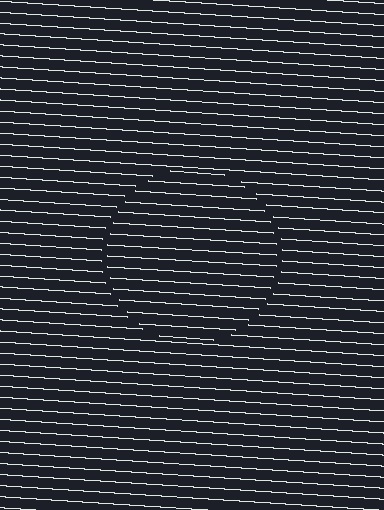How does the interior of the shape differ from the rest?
The interior of the shape contains the same grating, shifted by half a period — the contour is defined by the phase discontinuity where line-ends from the inner and outer gratings abut.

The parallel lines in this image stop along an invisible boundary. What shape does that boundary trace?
An illusory circle. The interior of the shape contains the same grating, shifted by half a period — the contour is defined by the phase discontinuity where line-ends from the inner and outer gratings abut.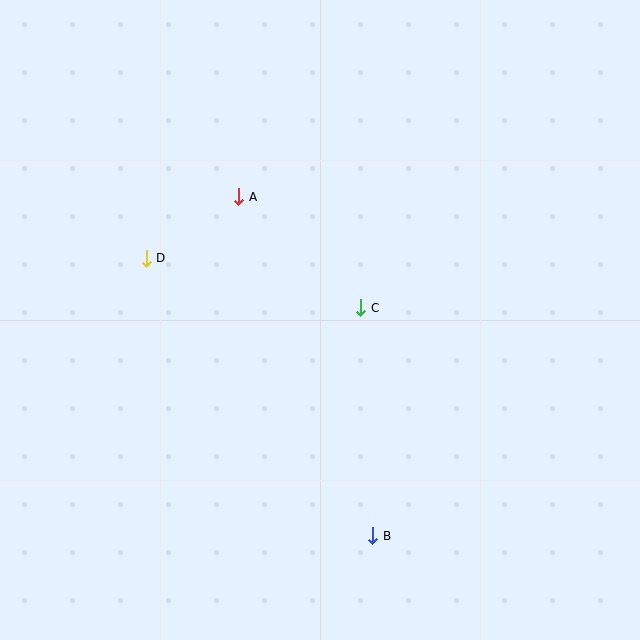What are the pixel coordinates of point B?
Point B is at (373, 536).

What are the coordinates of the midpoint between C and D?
The midpoint between C and D is at (253, 283).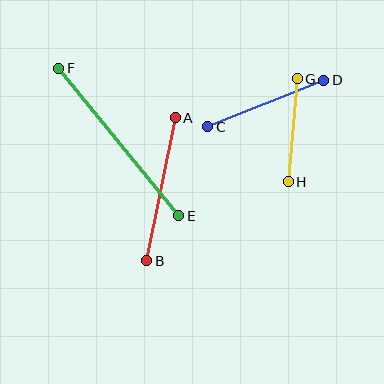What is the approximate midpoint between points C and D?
The midpoint is at approximately (266, 104) pixels.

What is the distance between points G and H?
The distance is approximately 103 pixels.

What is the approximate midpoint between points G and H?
The midpoint is at approximately (293, 130) pixels.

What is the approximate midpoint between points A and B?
The midpoint is at approximately (161, 189) pixels.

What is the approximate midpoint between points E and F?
The midpoint is at approximately (119, 142) pixels.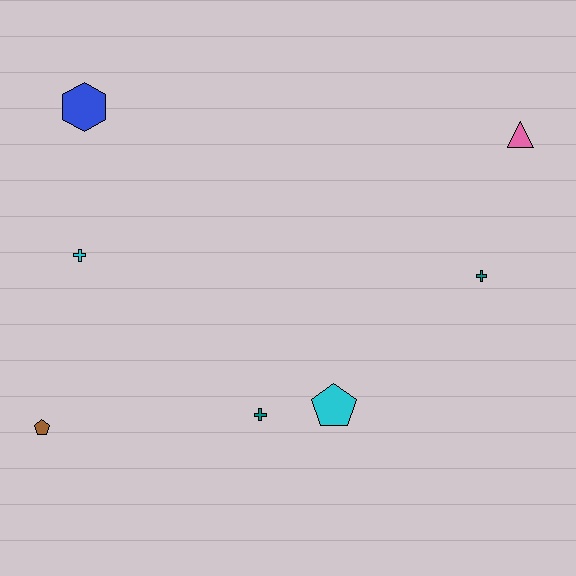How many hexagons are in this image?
There is 1 hexagon.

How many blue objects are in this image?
There is 1 blue object.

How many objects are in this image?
There are 7 objects.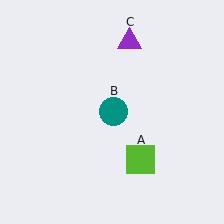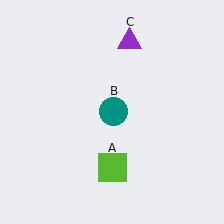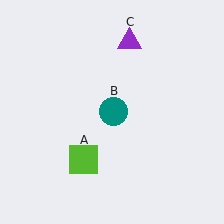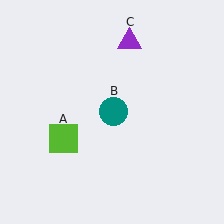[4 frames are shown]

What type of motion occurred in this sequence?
The lime square (object A) rotated clockwise around the center of the scene.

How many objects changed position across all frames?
1 object changed position: lime square (object A).